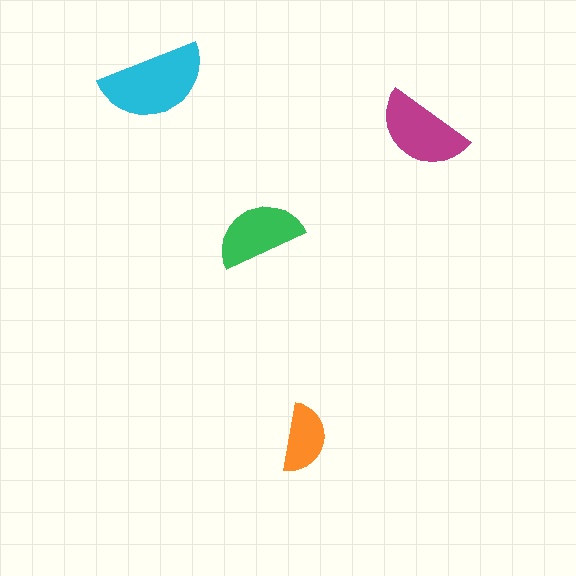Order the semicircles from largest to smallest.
the cyan one, the magenta one, the green one, the orange one.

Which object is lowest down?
The orange semicircle is bottommost.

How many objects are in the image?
There are 4 objects in the image.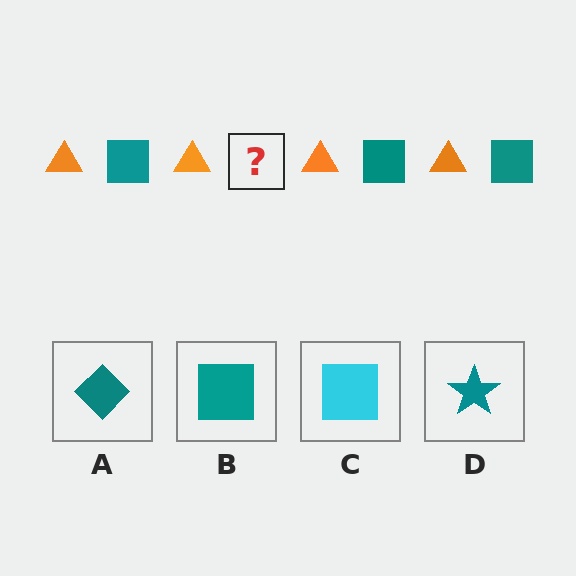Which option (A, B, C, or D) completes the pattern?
B.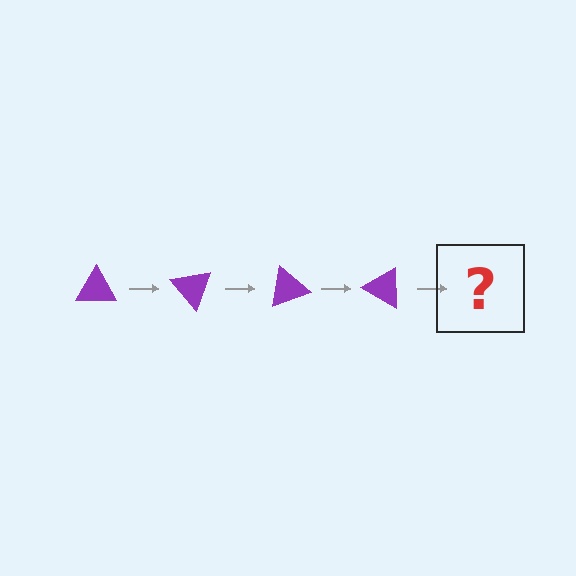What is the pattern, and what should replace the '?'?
The pattern is that the triangle rotates 50 degrees each step. The '?' should be a purple triangle rotated 200 degrees.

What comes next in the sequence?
The next element should be a purple triangle rotated 200 degrees.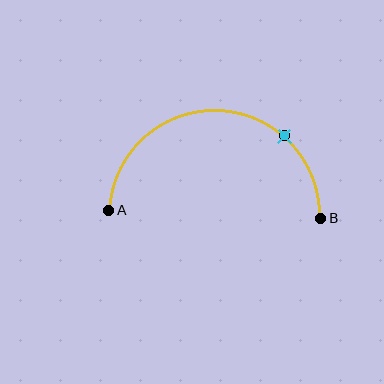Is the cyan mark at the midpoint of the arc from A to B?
No. The cyan mark lies on the arc but is closer to endpoint B. The arc midpoint would be at the point on the curve equidistant along the arc from both A and B.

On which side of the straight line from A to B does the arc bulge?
The arc bulges above the straight line connecting A and B.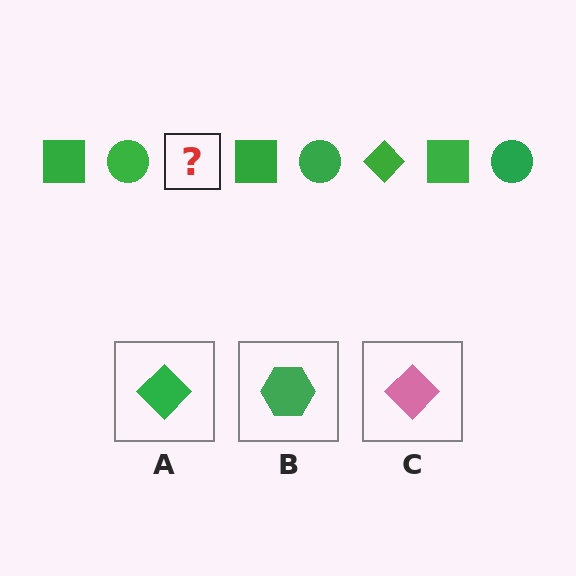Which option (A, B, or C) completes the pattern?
A.